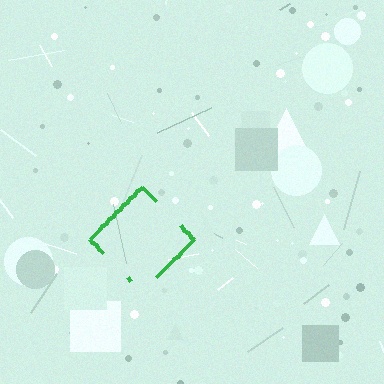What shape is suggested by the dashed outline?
The dashed outline suggests a diamond.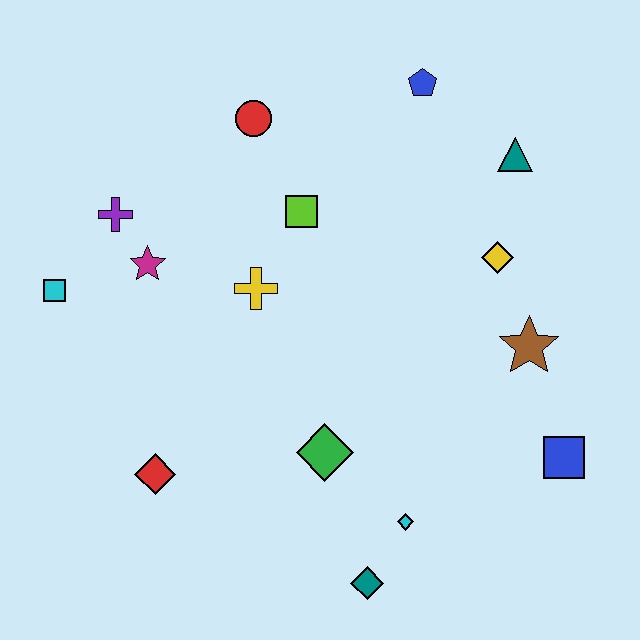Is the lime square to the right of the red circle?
Yes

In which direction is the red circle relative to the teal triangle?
The red circle is to the left of the teal triangle.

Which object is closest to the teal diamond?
The cyan diamond is closest to the teal diamond.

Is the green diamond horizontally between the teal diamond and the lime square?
Yes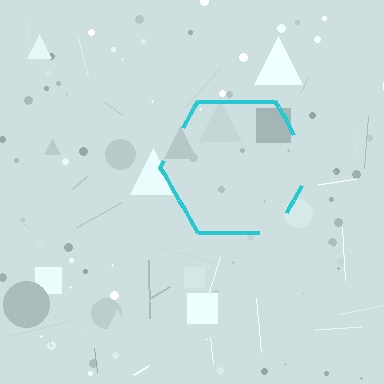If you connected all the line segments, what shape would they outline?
They would outline a hexagon.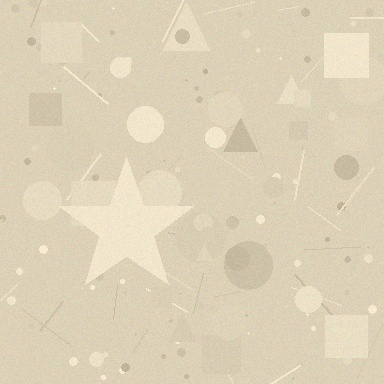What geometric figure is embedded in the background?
A star is embedded in the background.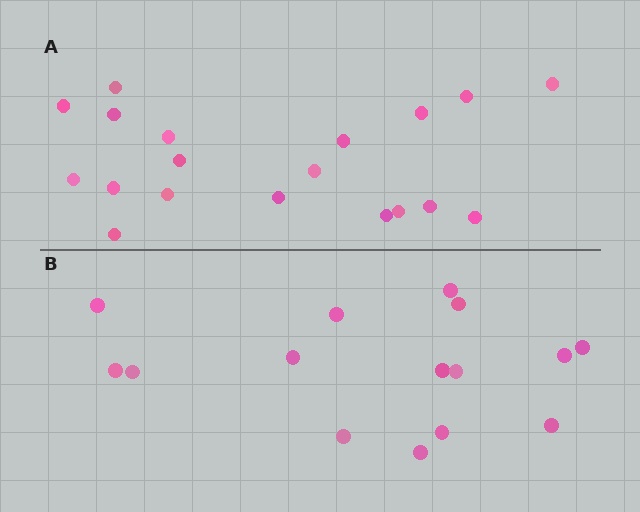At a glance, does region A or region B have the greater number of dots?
Region A (the top region) has more dots.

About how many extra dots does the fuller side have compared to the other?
Region A has about 4 more dots than region B.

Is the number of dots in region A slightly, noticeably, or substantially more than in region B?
Region A has noticeably more, but not dramatically so. The ratio is roughly 1.3 to 1.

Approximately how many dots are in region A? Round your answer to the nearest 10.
About 20 dots. (The exact count is 19, which rounds to 20.)